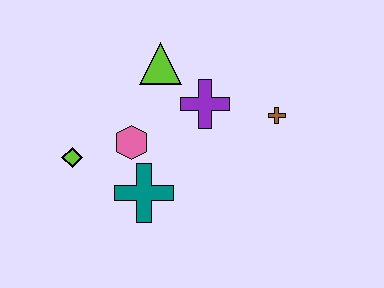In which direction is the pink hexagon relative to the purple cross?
The pink hexagon is to the left of the purple cross.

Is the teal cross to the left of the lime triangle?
Yes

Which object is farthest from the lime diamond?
The brown cross is farthest from the lime diamond.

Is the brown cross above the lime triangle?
No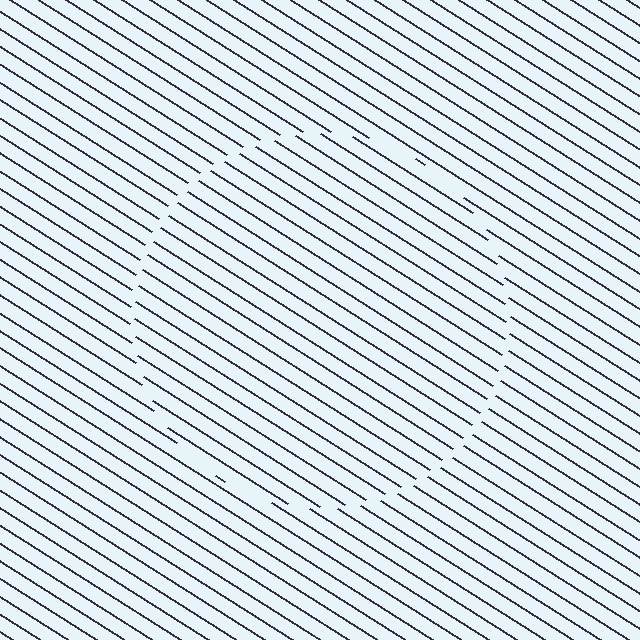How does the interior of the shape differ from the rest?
The interior of the shape contains the same grating, shifted by half a period — the contour is defined by the phase discontinuity where line-ends from the inner and outer gratings abut.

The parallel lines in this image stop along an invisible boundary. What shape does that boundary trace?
An illusory circle. The interior of the shape contains the same grating, shifted by half a period — the contour is defined by the phase discontinuity where line-ends from the inner and outer gratings abut.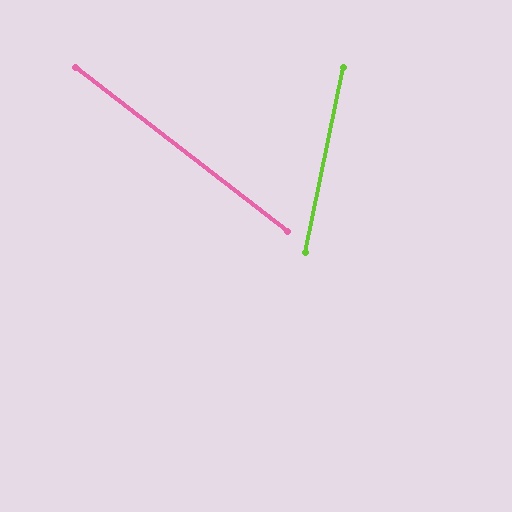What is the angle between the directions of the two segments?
Approximately 64 degrees.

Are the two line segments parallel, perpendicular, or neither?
Neither parallel nor perpendicular — they differ by about 64°.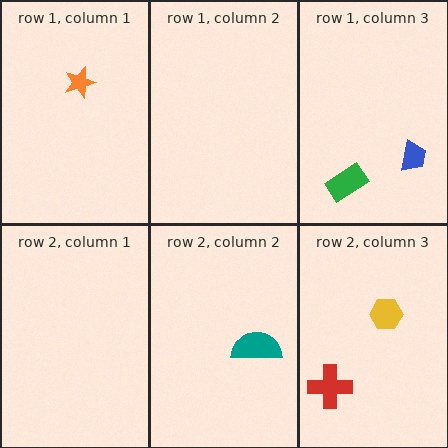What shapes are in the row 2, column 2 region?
The teal semicircle.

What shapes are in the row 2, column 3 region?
The yellow hexagon, the red cross.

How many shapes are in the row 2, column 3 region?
2.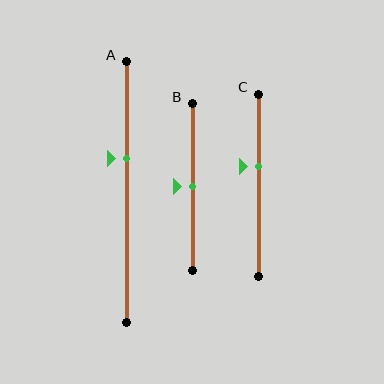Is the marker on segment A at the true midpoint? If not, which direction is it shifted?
No, the marker on segment A is shifted upward by about 13% of the segment length.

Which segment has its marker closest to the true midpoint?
Segment B has its marker closest to the true midpoint.